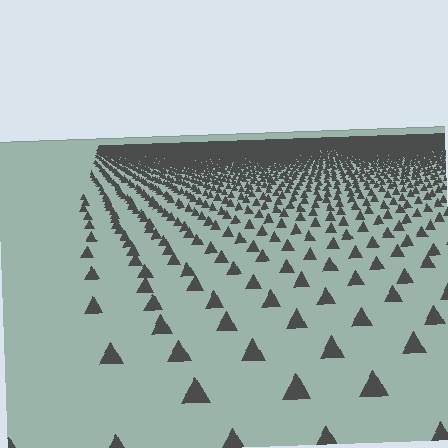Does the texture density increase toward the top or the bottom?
Density increases toward the top.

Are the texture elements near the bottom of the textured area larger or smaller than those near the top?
Larger. Near the bottom, elements are closer to the viewer and appear at a bigger on-screen size.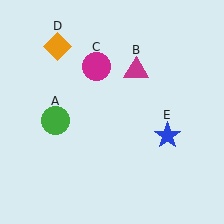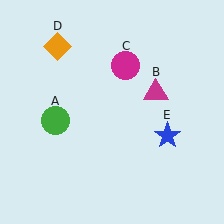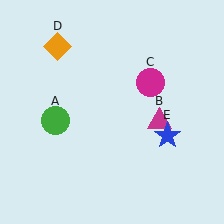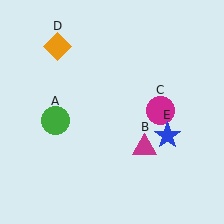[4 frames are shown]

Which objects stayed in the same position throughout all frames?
Green circle (object A) and orange diamond (object D) and blue star (object E) remained stationary.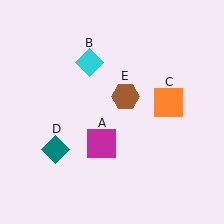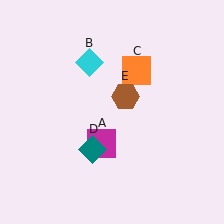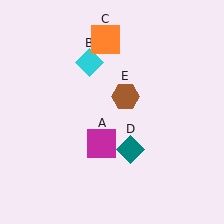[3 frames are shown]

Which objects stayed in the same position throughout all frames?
Magenta square (object A) and cyan diamond (object B) and brown hexagon (object E) remained stationary.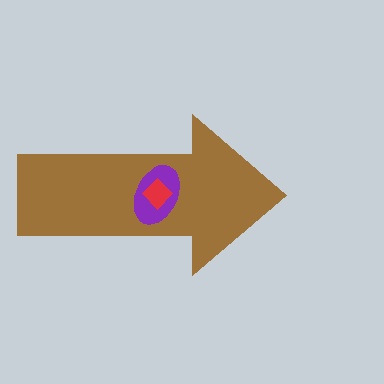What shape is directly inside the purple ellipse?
The red diamond.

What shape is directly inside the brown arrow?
The purple ellipse.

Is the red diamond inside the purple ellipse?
Yes.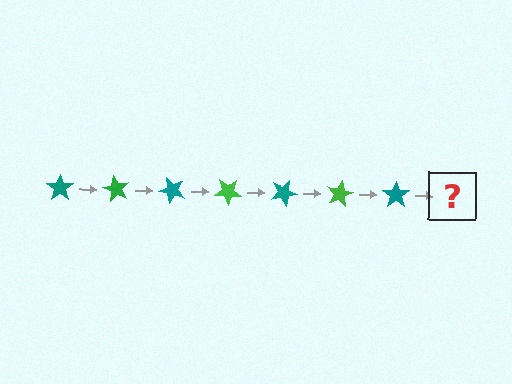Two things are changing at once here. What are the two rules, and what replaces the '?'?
The two rules are that it rotates 60 degrees each step and the color cycles through teal and green. The '?' should be a green star, rotated 420 degrees from the start.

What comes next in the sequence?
The next element should be a green star, rotated 420 degrees from the start.